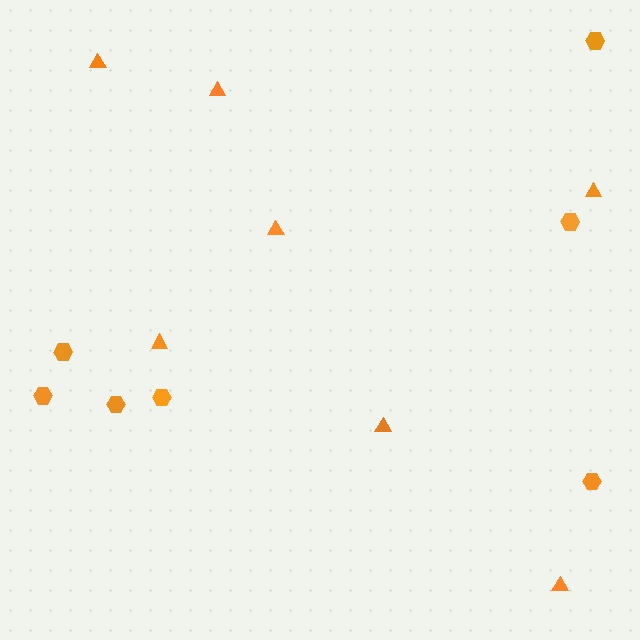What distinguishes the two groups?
There are 2 groups: one group of triangles (7) and one group of hexagons (7).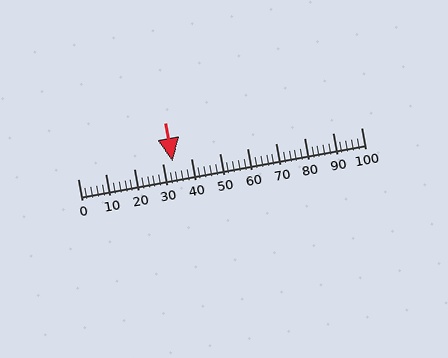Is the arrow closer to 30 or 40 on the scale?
The arrow is closer to 30.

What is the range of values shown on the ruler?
The ruler shows values from 0 to 100.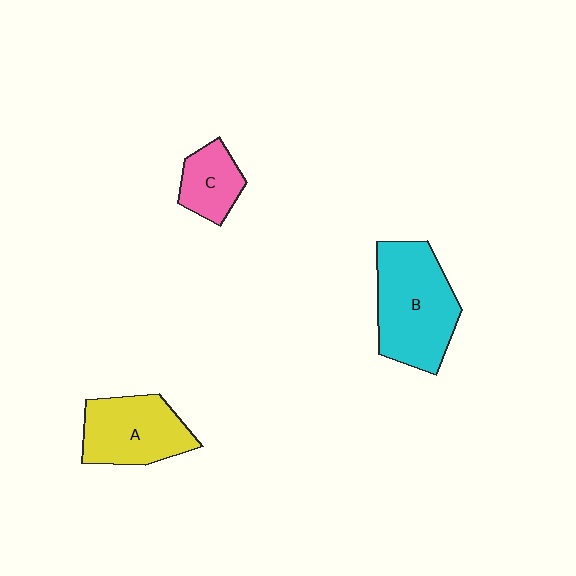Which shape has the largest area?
Shape B (cyan).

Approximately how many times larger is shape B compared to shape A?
Approximately 1.3 times.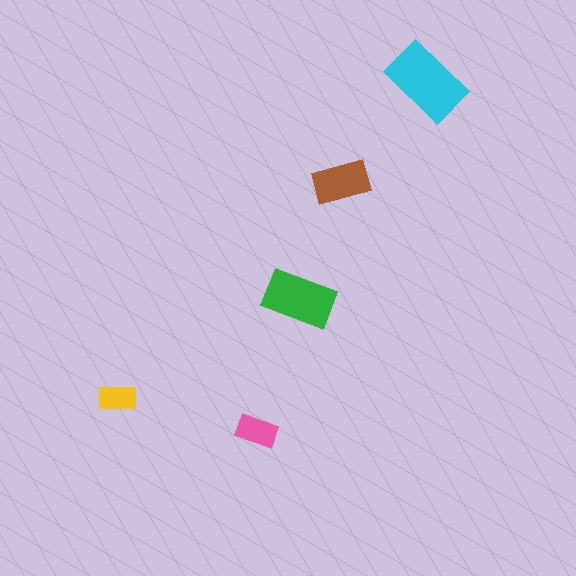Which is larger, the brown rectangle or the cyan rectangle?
The cyan one.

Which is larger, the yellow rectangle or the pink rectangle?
The pink one.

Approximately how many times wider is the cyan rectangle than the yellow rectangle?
About 2 times wider.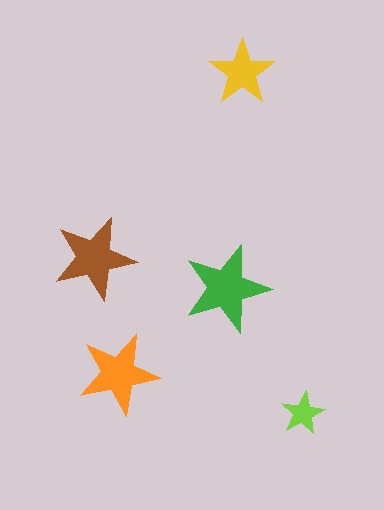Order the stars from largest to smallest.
the green one, the brown one, the orange one, the yellow one, the lime one.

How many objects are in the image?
There are 5 objects in the image.